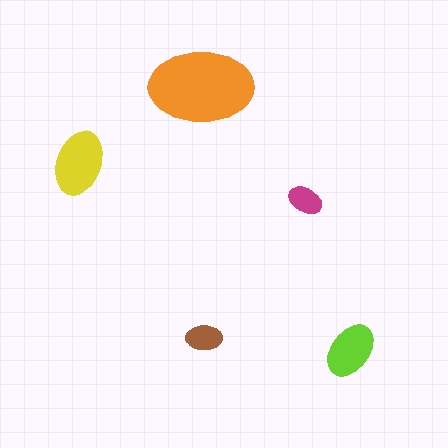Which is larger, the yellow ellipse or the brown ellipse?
The yellow one.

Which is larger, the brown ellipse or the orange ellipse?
The orange one.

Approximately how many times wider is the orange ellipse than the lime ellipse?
About 2 times wider.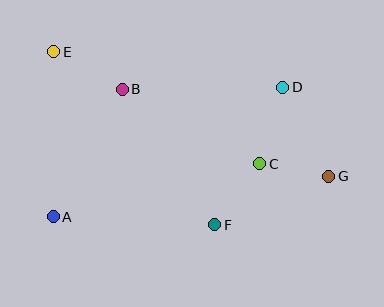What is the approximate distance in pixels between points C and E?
The distance between C and E is approximately 234 pixels.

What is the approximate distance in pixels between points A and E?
The distance between A and E is approximately 165 pixels.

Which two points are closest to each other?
Points C and G are closest to each other.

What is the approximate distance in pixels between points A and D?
The distance between A and D is approximately 264 pixels.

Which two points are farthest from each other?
Points E and G are farthest from each other.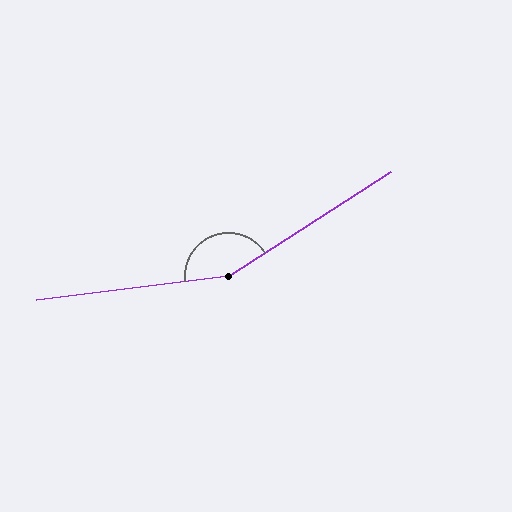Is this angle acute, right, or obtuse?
It is obtuse.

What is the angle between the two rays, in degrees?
Approximately 154 degrees.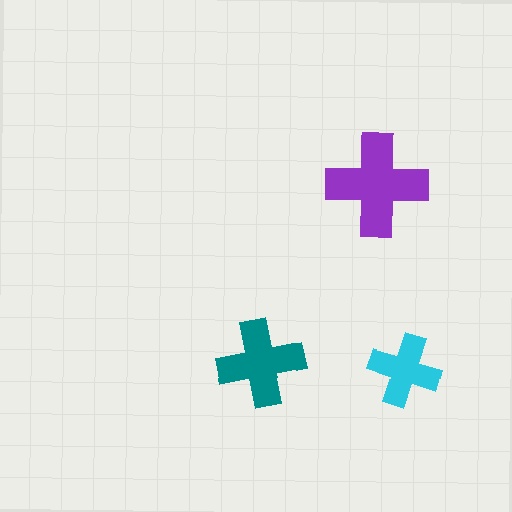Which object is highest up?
The purple cross is topmost.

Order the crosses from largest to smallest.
the purple one, the teal one, the cyan one.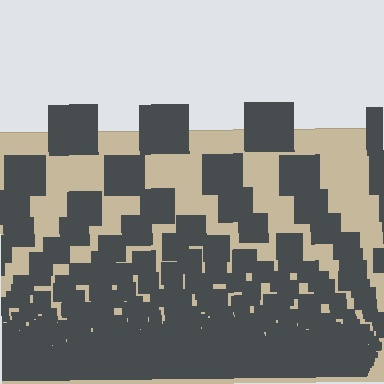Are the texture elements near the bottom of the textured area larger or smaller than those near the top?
Smaller. The gradient is inverted — elements near the bottom are smaller and denser.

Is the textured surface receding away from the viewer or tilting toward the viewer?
The surface appears to tilt toward the viewer. Texture elements get larger and sparser toward the top.